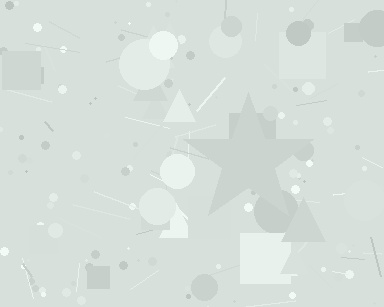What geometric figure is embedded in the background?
A star is embedded in the background.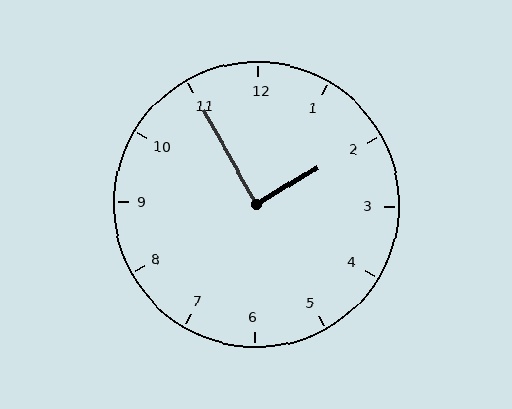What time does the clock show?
1:55.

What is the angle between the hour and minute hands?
Approximately 88 degrees.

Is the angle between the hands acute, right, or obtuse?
It is right.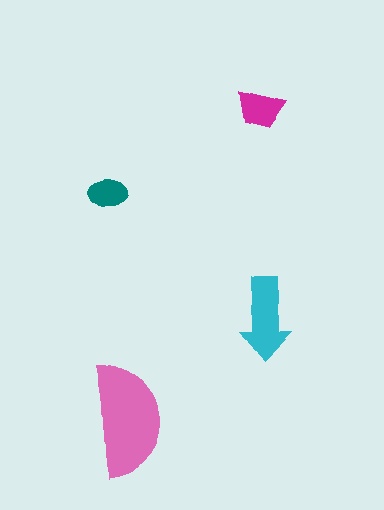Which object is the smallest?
The teal ellipse.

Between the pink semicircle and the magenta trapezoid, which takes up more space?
The pink semicircle.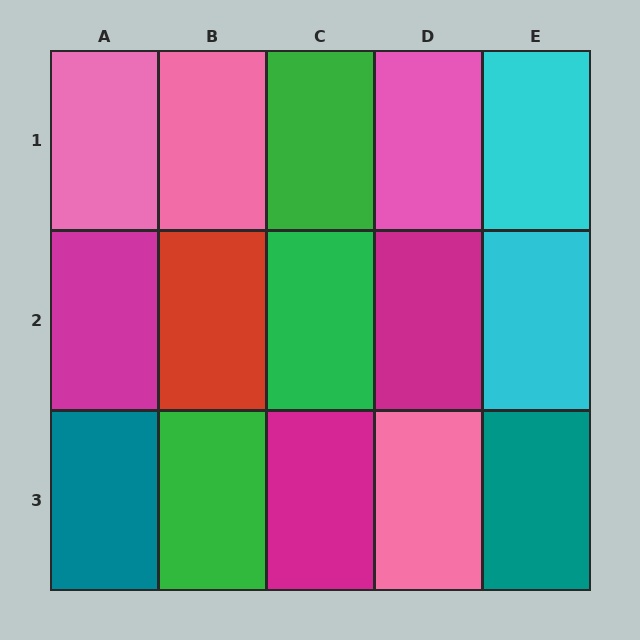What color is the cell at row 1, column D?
Pink.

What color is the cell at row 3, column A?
Teal.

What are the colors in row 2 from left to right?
Magenta, red, green, magenta, cyan.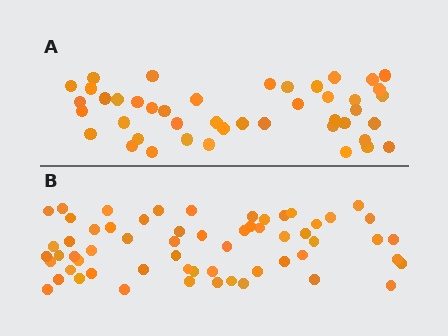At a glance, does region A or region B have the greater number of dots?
Region B (the bottom region) has more dots.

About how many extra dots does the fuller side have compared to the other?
Region B has approximately 15 more dots than region A.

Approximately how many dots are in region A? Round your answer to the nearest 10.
About 40 dots. (The exact count is 44, which rounds to 40.)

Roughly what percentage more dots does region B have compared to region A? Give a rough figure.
About 35% more.